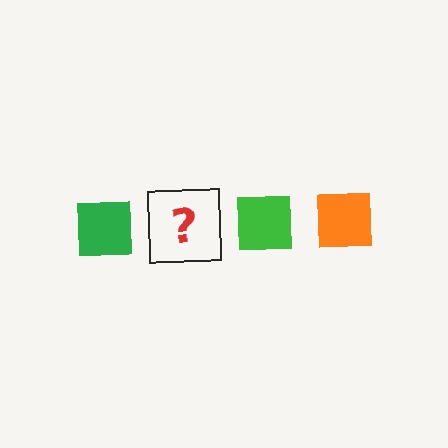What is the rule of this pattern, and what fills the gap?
The rule is that the pattern cycles through green, orange squares. The gap should be filled with an orange square.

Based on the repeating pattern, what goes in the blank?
The blank should be an orange square.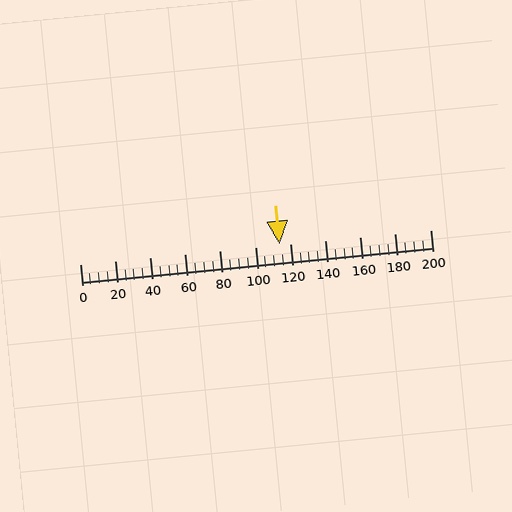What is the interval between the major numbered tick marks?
The major tick marks are spaced 20 units apart.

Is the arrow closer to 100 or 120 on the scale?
The arrow is closer to 120.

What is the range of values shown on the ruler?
The ruler shows values from 0 to 200.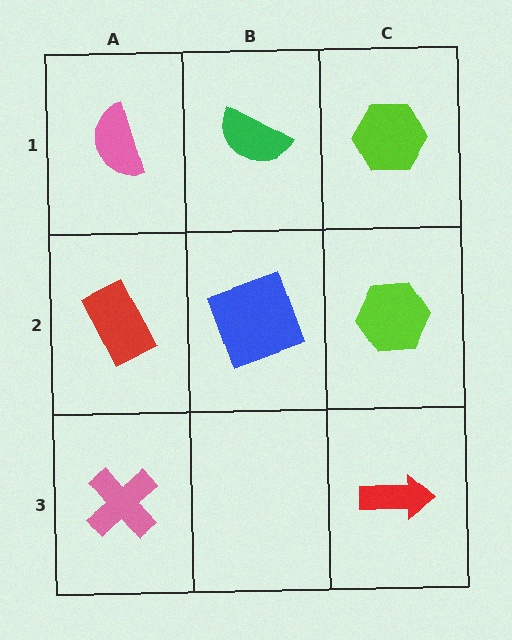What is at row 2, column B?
A blue square.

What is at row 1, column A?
A pink semicircle.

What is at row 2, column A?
A red rectangle.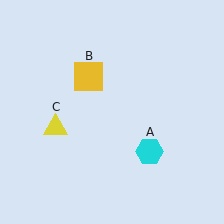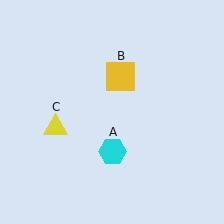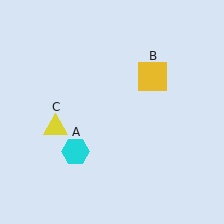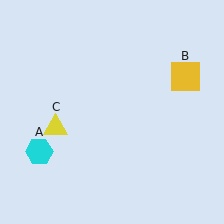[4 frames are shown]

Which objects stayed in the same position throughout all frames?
Yellow triangle (object C) remained stationary.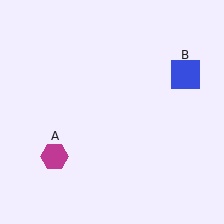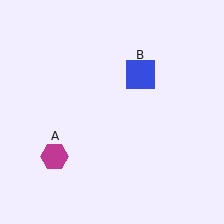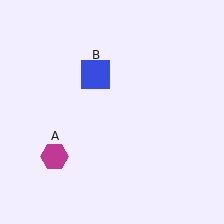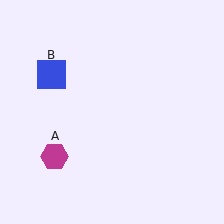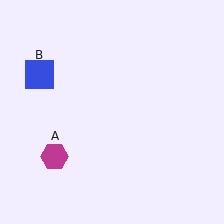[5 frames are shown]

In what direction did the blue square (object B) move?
The blue square (object B) moved left.